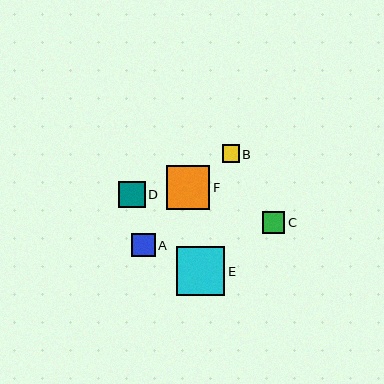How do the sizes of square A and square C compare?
Square A and square C are approximately the same size.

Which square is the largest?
Square E is the largest with a size of approximately 49 pixels.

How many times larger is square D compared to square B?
Square D is approximately 1.5 times the size of square B.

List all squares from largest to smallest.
From largest to smallest: E, F, D, A, C, B.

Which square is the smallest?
Square B is the smallest with a size of approximately 17 pixels.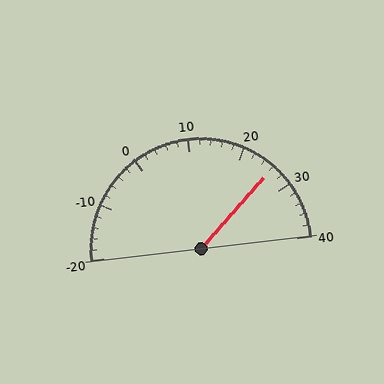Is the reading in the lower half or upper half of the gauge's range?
The reading is in the upper half of the range (-20 to 40).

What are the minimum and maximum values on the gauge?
The gauge ranges from -20 to 40.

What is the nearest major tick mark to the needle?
The nearest major tick mark is 30.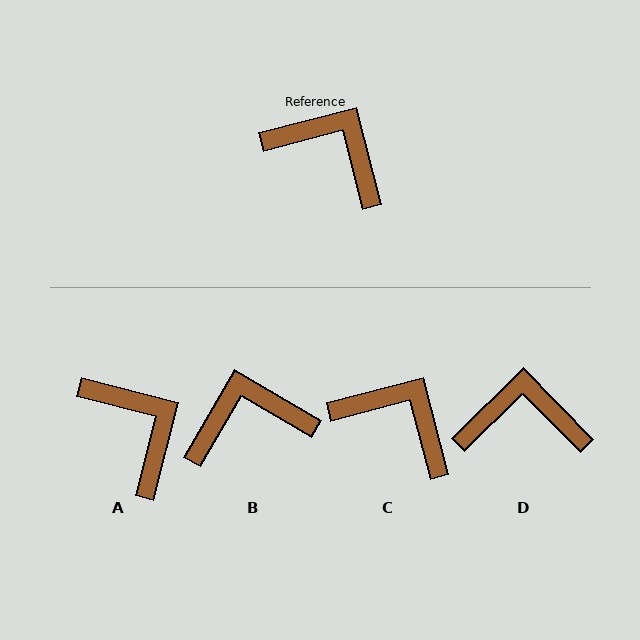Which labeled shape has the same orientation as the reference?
C.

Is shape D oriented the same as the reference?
No, it is off by about 30 degrees.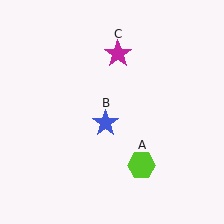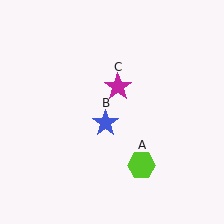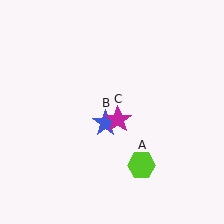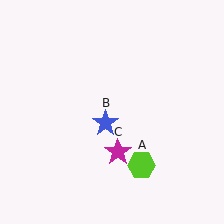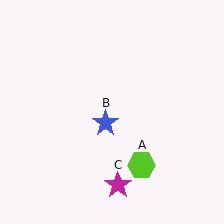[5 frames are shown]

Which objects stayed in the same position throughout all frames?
Lime hexagon (object A) and blue star (object B) remained stationary.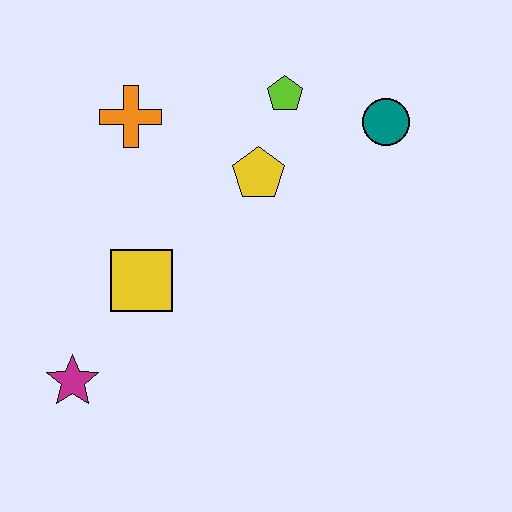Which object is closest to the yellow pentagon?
The lime pentagon is closest to the yellow pentagon.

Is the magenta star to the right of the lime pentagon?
No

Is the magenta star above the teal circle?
No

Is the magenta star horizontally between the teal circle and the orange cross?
No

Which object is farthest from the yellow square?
The teal circle is farthest from the yellow square.